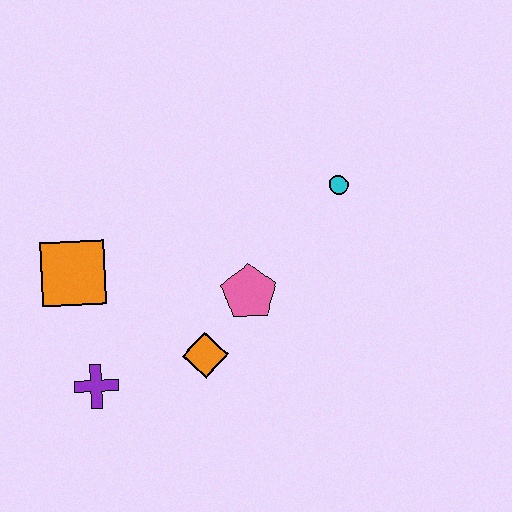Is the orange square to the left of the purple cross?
Yes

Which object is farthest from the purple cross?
The cyan circle is farthest from the purple cross.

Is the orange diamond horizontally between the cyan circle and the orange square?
Yes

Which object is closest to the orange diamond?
The pink pentagon is closest to the orange diamond.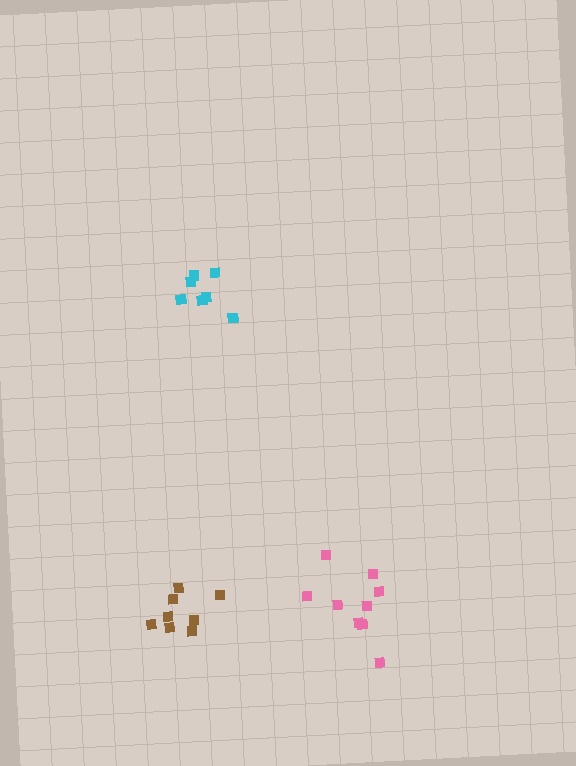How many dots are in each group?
Group 1: 7 dots, Group 2: 8 dots, Group 3: 9 dots (24 total).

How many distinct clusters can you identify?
There are 3 distinct clusters.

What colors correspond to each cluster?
The clusters are colored: cyan, brown, pink.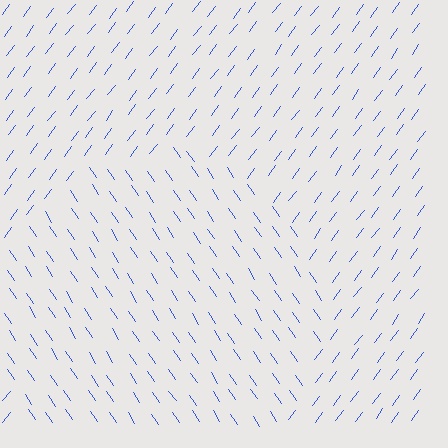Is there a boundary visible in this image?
Yes, there is a texture boundary formed by a change in line orientation.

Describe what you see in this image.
The image is filled with small blue line segments. A circle region in the image has lines oriented differently from the surrounding lines, creating a visible texture boundary.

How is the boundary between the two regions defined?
The boundary is defined purely by a change in line orientation (approximately 70 degrees difference). All lines are the same color and thickness.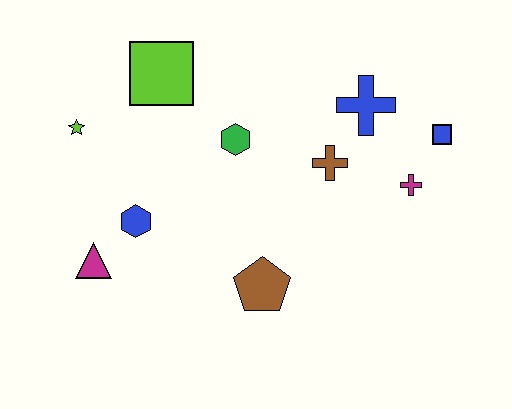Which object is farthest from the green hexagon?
The blue square is farthest from the green hexagon.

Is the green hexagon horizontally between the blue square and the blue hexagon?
Yes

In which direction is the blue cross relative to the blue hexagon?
The blue cross is to the right of the blue hexagon.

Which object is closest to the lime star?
The lime square is closest to the lime star.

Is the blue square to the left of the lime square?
No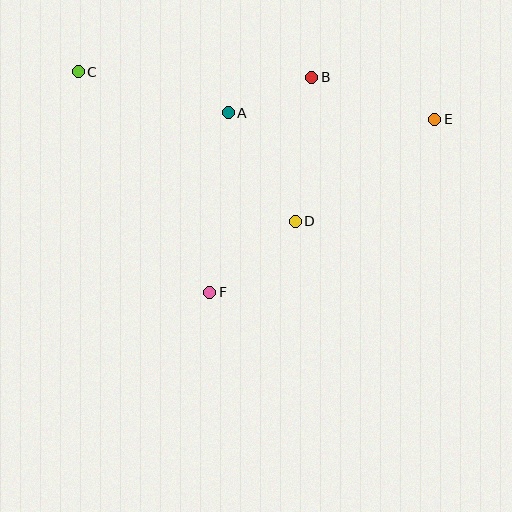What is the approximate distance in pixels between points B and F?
The distance between B and F is approximately 238 pixels.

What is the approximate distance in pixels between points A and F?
The distance between A and F is approximately 181 pixels.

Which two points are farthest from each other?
Points C and E are farthest from each other.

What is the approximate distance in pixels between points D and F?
The distance between D and F is approximately 111 pixels.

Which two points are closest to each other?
Points A and B are closest to each other.